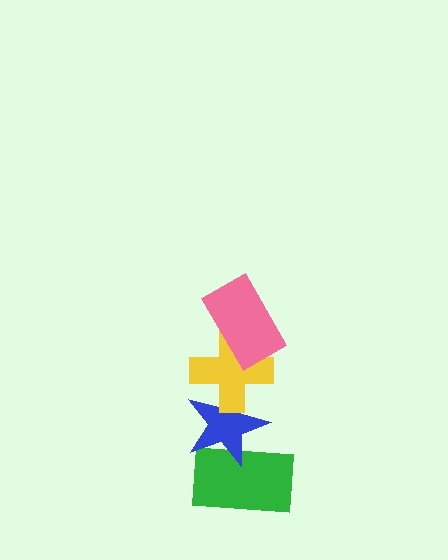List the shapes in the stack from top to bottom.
From top to bottom: the pink rectangle, the yellow cross, the blue star, the green rectangle.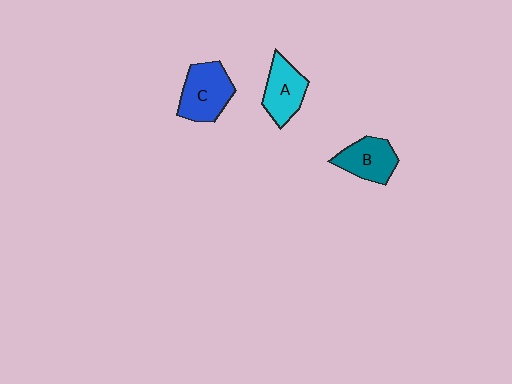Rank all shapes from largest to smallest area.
From largest to smallest: C (blue), A (cyan), B (teal).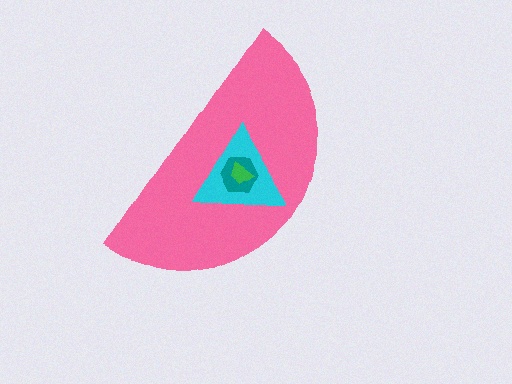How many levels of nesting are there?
4.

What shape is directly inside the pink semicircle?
The cyan triangle.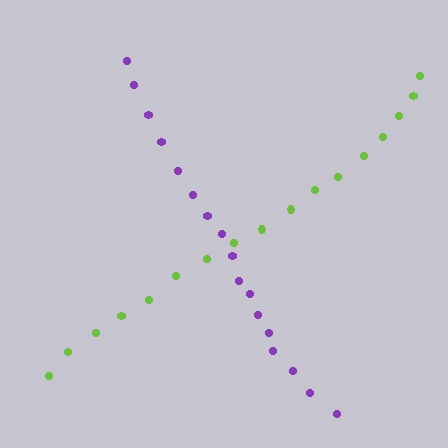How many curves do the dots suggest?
There are 2 distinct paths.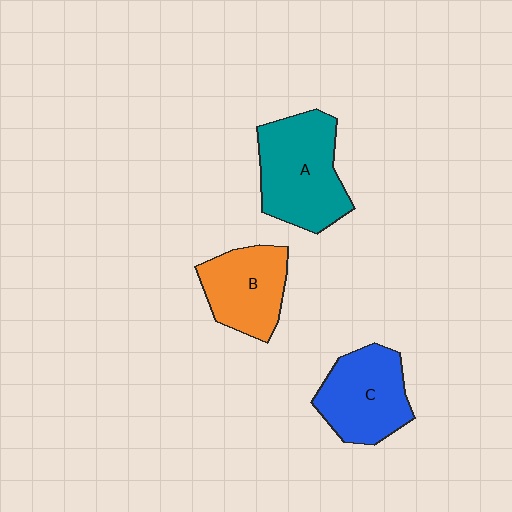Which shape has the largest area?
Shape A (teal).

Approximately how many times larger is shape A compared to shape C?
Approximately 1.2 times.